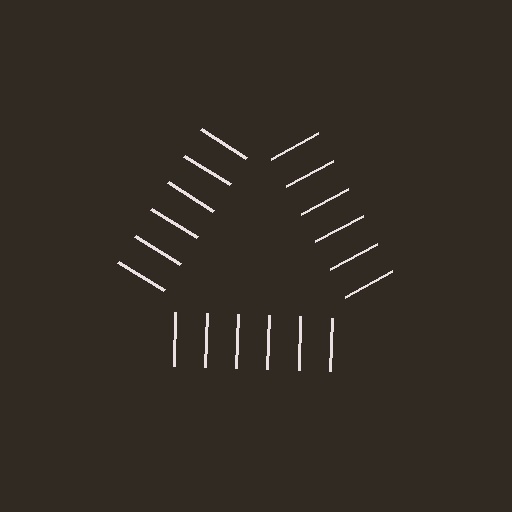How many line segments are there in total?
18 — 6 along each of the 3 edges.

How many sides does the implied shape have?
3 sides — the line-ends trace a triangle.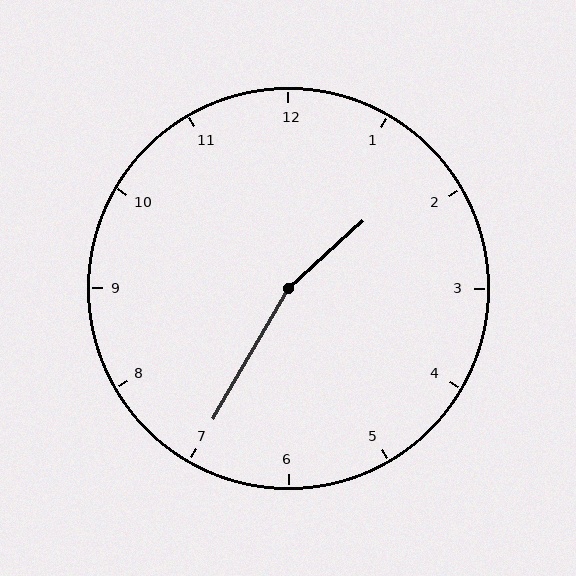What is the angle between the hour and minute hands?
Approximately 162 degrees.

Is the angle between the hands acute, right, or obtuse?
It is obtuse.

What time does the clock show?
1:35.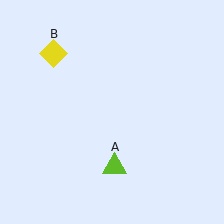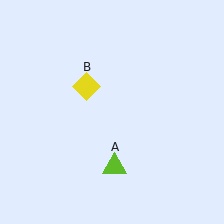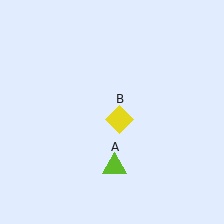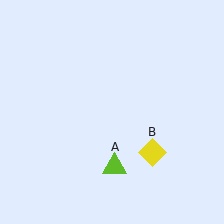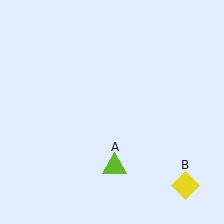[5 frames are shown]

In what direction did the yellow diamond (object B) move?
The yellow diamond (object B) moved down and to the right.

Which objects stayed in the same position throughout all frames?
Lime triangle (object A) remained stationary.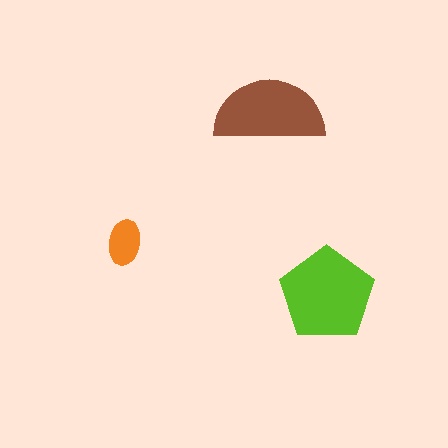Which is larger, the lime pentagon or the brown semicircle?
The lime pentagon.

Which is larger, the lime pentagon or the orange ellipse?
The lime pentagon.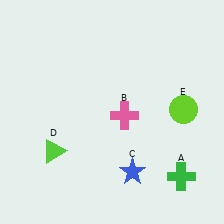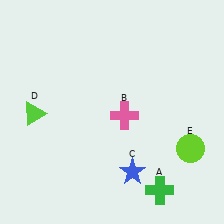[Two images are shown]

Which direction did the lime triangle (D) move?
The lime triangle (D) moved up.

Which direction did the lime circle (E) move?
The lime circle (E) moved down.